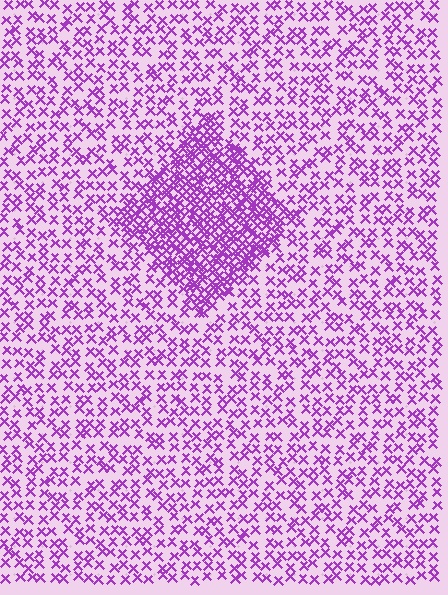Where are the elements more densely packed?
The elements are more densely packed inside the diamond boundary.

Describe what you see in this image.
The image contains small purple elements arranged at two different densities. A diamond-shaped region is visible where the elements are more densely packed than the surrounding area.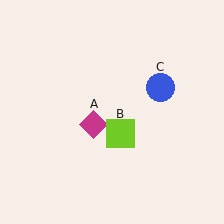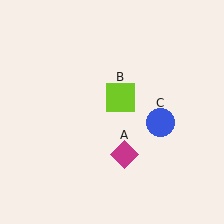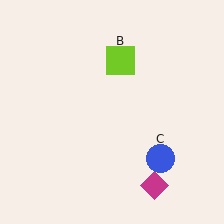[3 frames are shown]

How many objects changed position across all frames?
3 objects changed position: magenta diamond (object A), lime square (object B), blue circle (object C).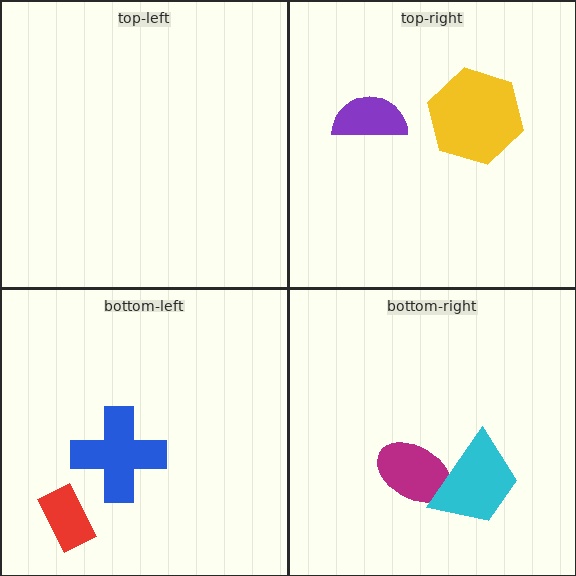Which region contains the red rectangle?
The bottom-left region.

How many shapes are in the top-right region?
2.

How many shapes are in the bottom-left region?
2.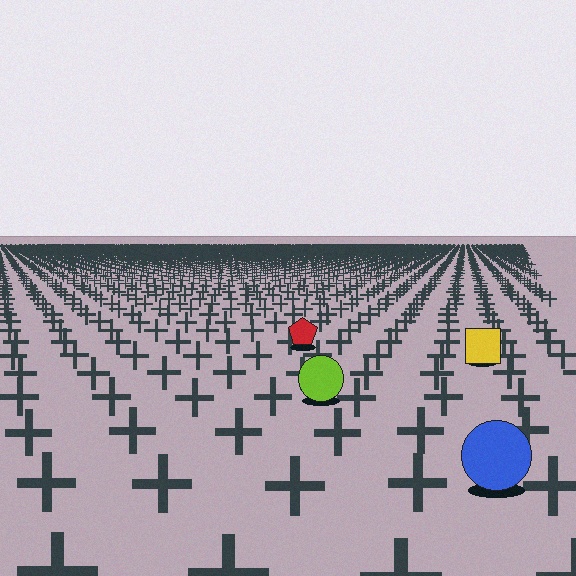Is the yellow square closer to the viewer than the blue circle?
No. The blue circle is closer — you can tell from the texture gradient: the ground texture is coarser near it.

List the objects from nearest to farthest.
From nearest to farthest: the blue circle, the lime circle, the yellow square, the red pentagon.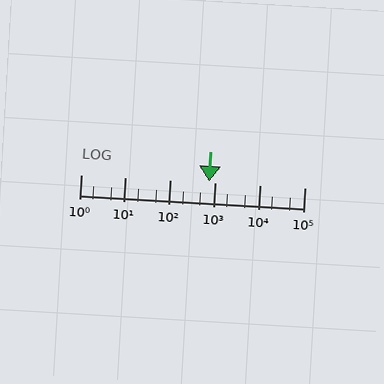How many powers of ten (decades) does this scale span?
The scale spans 5 decades, from 1 to 100000.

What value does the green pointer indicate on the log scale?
The pointer indicates approximately 730.